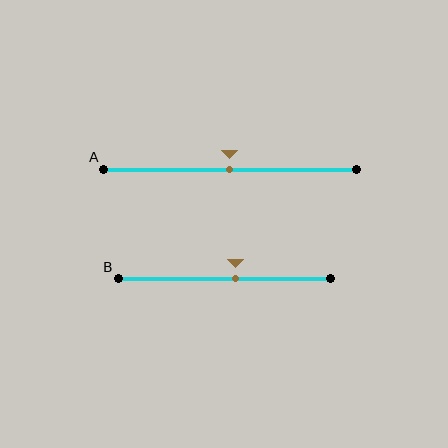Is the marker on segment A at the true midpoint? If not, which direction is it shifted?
Yes, the marker on segment A is at the true midpoint.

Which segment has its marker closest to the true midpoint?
Segment A has its marker closest to the true midpoint.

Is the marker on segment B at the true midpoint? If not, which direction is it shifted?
No, the marker on segment B is shifted to the right by about 5% of the segment length.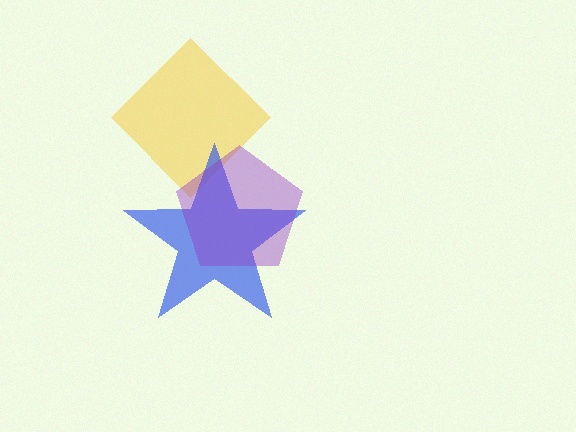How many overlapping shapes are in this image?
There are 3 overlapping shapes in the image.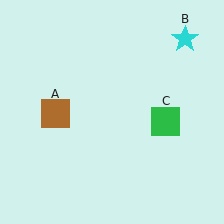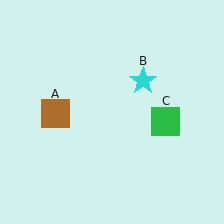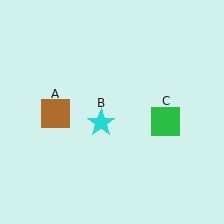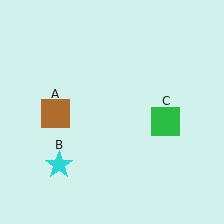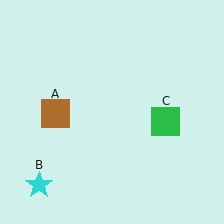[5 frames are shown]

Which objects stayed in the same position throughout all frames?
Brown square (object A) and green square (object C) remained stationary.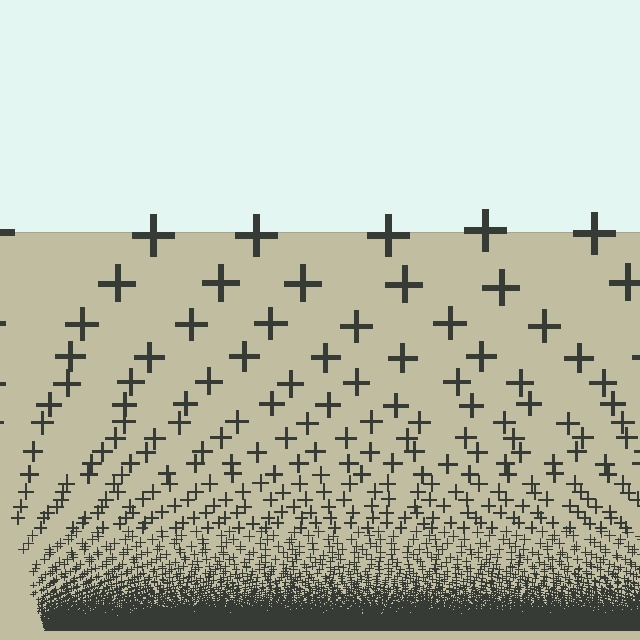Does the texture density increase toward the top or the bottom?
Density increases toward the bottom.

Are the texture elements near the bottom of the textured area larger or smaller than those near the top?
Smaller. The gradient is inverted — elements near the bottom are smaller and denser.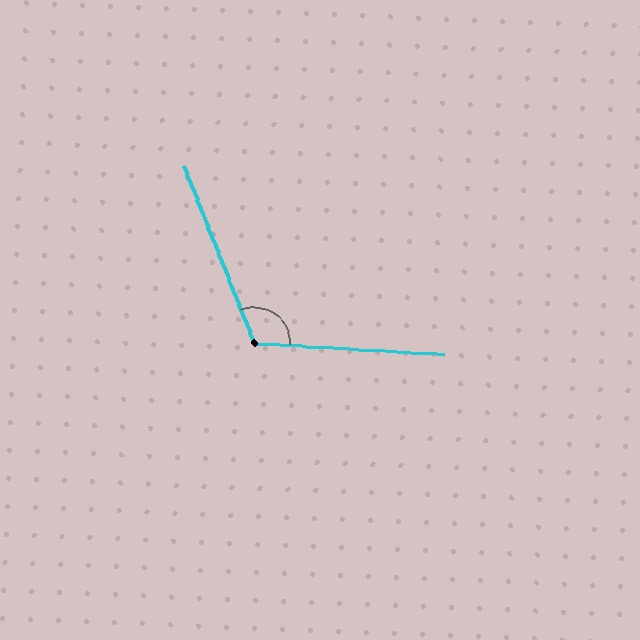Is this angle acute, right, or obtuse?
It is obtuse.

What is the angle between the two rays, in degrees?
Approximately 115 degrees.